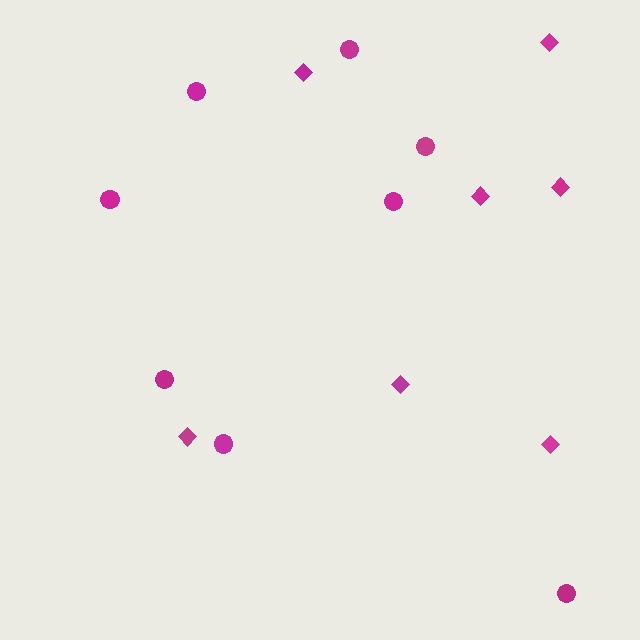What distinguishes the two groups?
There are 2 groups: one group of circles (8) and one group of diamonds (7).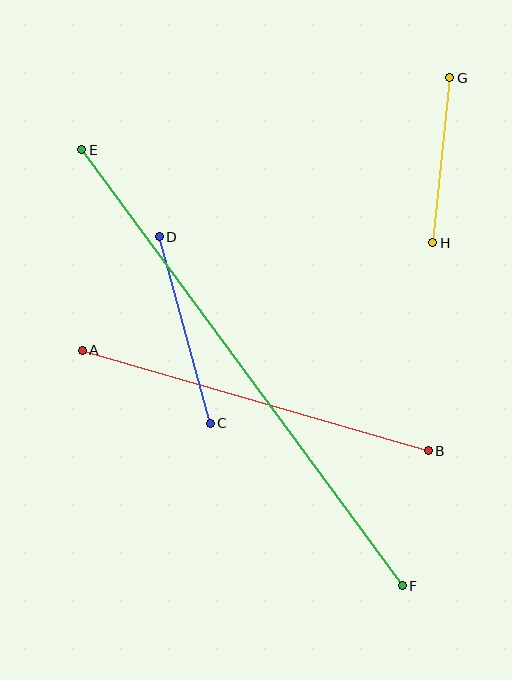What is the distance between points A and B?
The distance is approximately 360 pixels.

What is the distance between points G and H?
The distance is approximately 166 pixels.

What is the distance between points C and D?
The distance is approximately 193 pixels.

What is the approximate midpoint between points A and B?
The midpoint is at approximately (255, 400) pixels.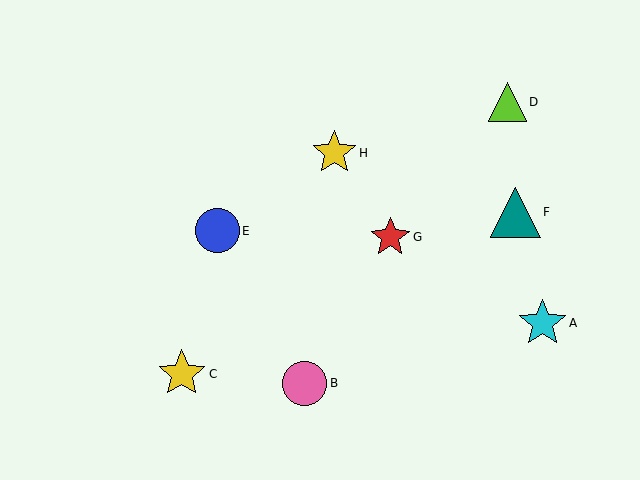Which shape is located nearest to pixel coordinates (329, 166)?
The yellow star (labeled H) at (334, 153) is nearest to that location.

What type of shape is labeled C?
Shape C is a yellow star.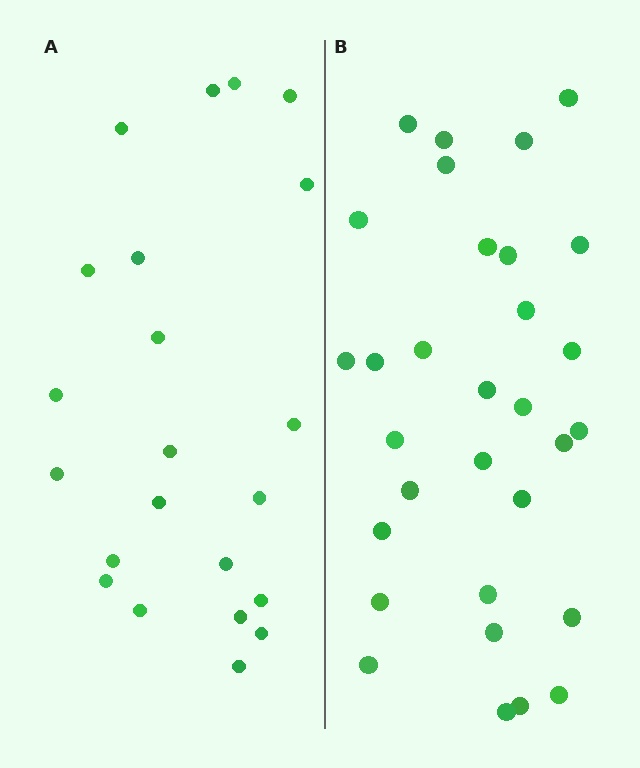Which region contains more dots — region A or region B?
Region B (the right region) has more dots.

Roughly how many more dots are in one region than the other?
Region B has roughly 8 or so more dots than region A.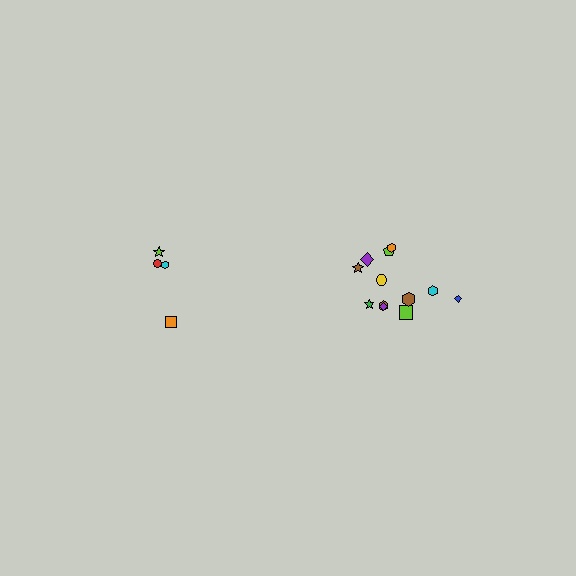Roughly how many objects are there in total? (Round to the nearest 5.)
Roughly 15 objects in total.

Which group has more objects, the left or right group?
The right group.